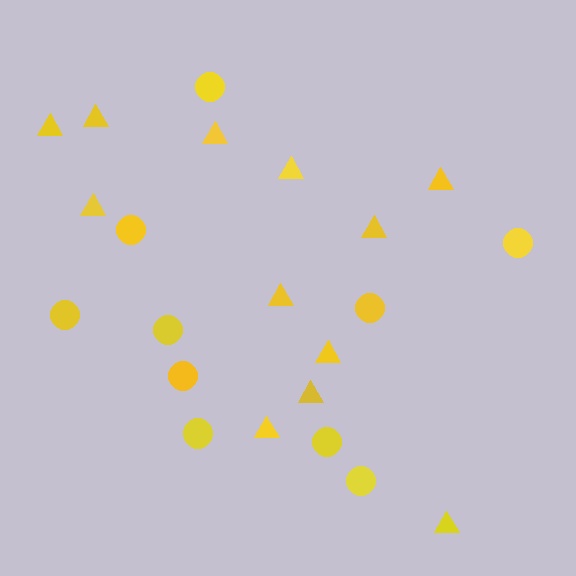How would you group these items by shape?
There are 2 groups: one group of triangles (12) and one group of circles (10).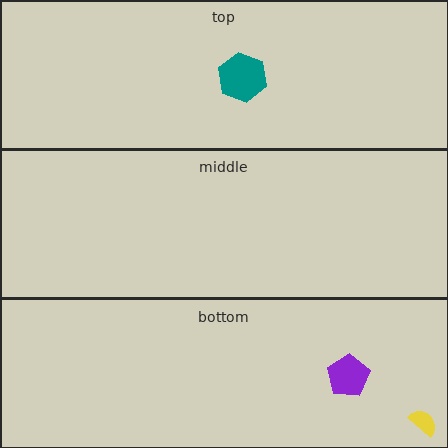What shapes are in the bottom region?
The yellow semicircle, the purple pentagon.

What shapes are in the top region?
The teal hexagon.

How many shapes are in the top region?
1.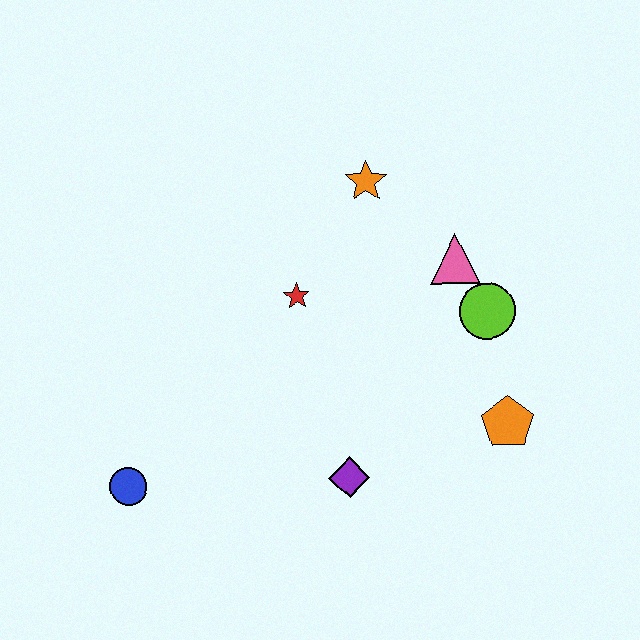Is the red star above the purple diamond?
Yes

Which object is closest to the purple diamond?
The orange pentagon is closest to the purple diamond.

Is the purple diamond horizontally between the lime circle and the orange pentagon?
No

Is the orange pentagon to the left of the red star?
No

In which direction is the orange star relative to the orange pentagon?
The orange star is above the orange pentagon.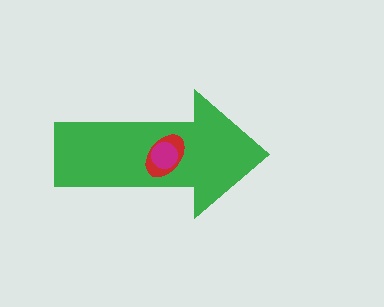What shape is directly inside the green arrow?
The red ellipse.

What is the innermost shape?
The magenta circle.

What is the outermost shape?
The green arrow.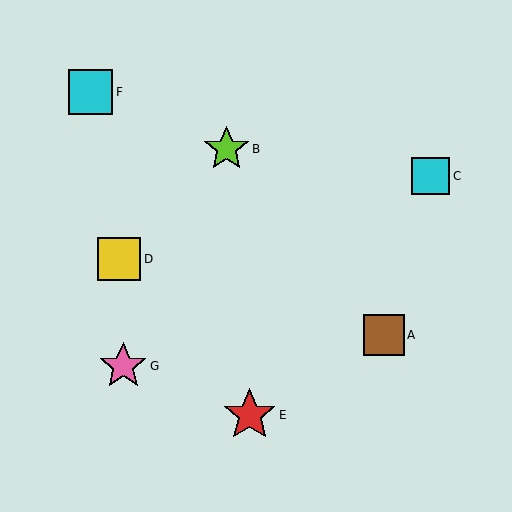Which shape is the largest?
The red star (labeled E) is the largest.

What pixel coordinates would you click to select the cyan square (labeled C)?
Click at (431, 176) to select the cyan square C.